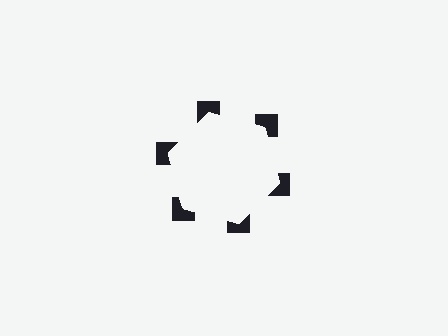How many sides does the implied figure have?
6 sides.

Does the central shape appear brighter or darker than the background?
It typically appears slightly brighter than the background, even though no actual brightness change is drawn.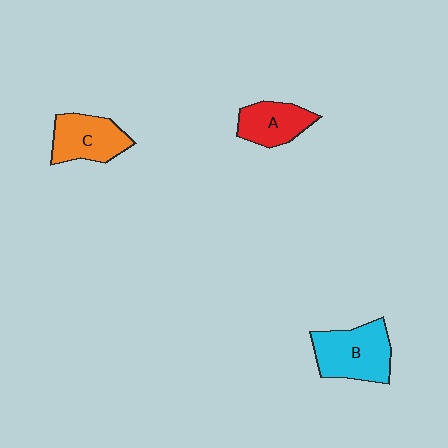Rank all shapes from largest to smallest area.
From largest to smallest: B (cyan), C (orange), A (red).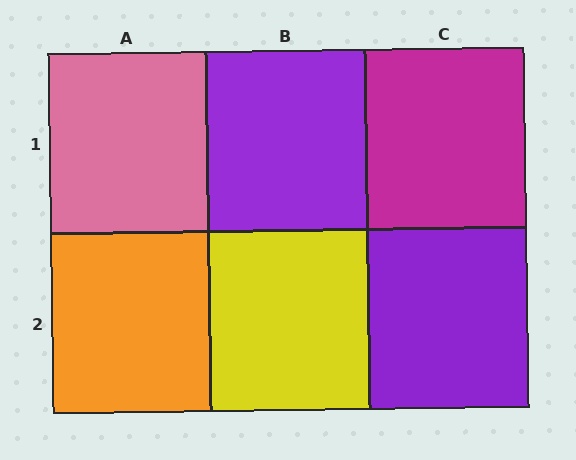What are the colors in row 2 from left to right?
Orange, yellow, purple.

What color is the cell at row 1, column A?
Pink.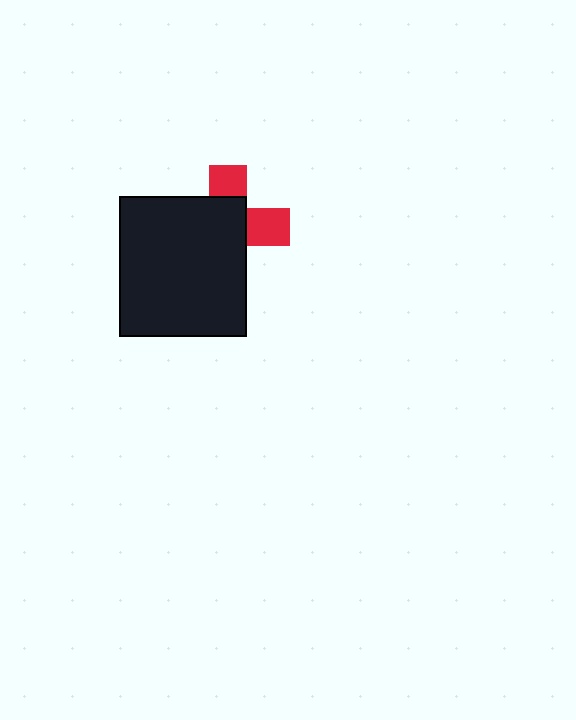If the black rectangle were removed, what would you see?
You would see the complete red cross.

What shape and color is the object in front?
The object in front is a black rectangle.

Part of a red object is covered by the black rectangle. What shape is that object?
It is a cross.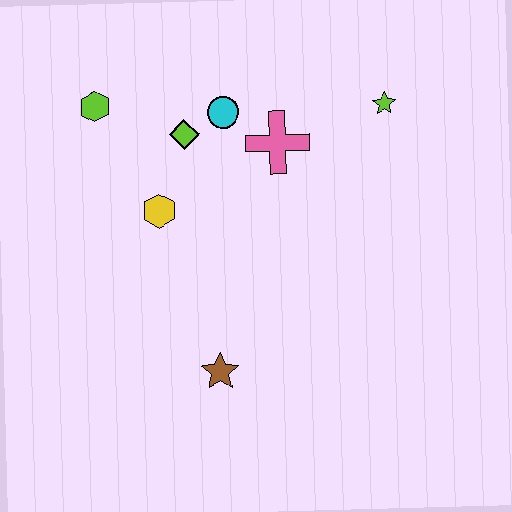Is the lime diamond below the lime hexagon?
Yes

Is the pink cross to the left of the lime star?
Yes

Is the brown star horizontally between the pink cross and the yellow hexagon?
Yes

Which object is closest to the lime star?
The pink cross is closest to the lime star.